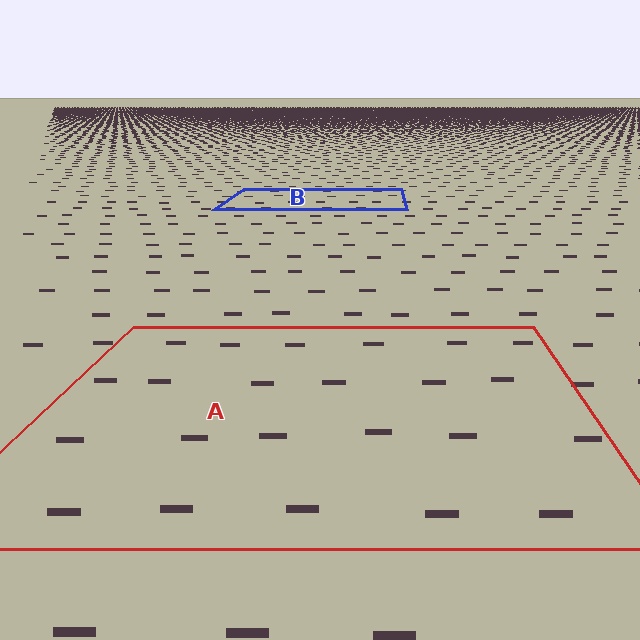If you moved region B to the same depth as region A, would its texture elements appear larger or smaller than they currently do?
They would appear larger. At a closer depth, the same texture elements are projected at a bigger on-screen size.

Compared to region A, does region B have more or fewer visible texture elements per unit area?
Region B has more texture elements per unit area — they are packed more densely because it is farther away.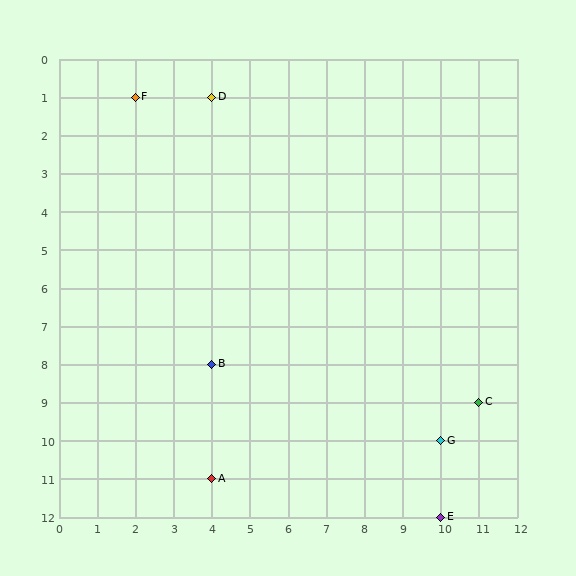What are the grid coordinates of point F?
Point F is at grid coordinates (2, 1).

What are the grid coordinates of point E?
Point E is at grid coordinates (10, 12).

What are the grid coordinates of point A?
Point A is at grid coordinates (4, 11).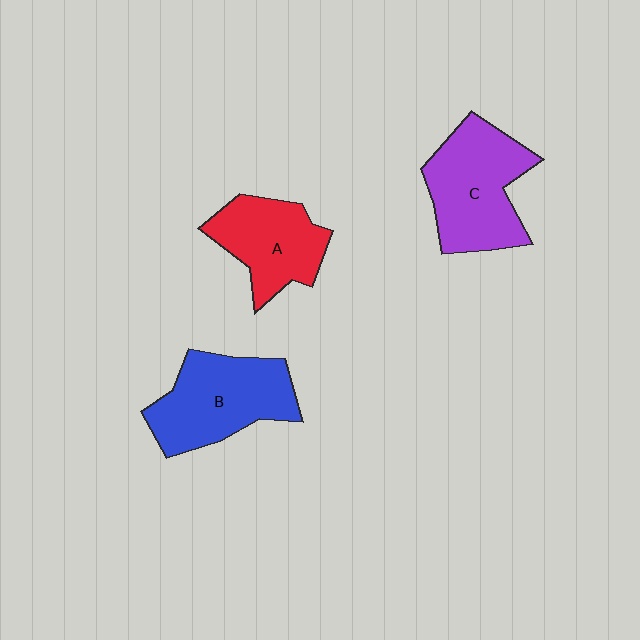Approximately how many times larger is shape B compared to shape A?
Approximately 1.2 times.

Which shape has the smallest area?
Shape A (red).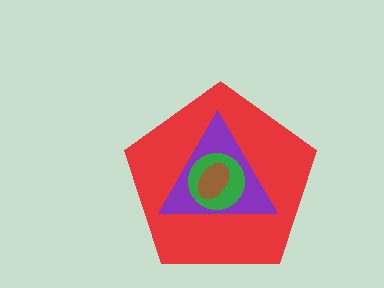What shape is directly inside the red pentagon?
The purple triangle.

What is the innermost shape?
The brown ellipse.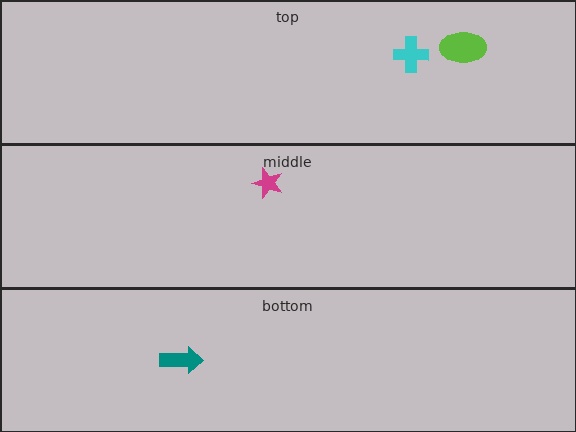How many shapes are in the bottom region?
1.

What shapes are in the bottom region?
The teal arrow.